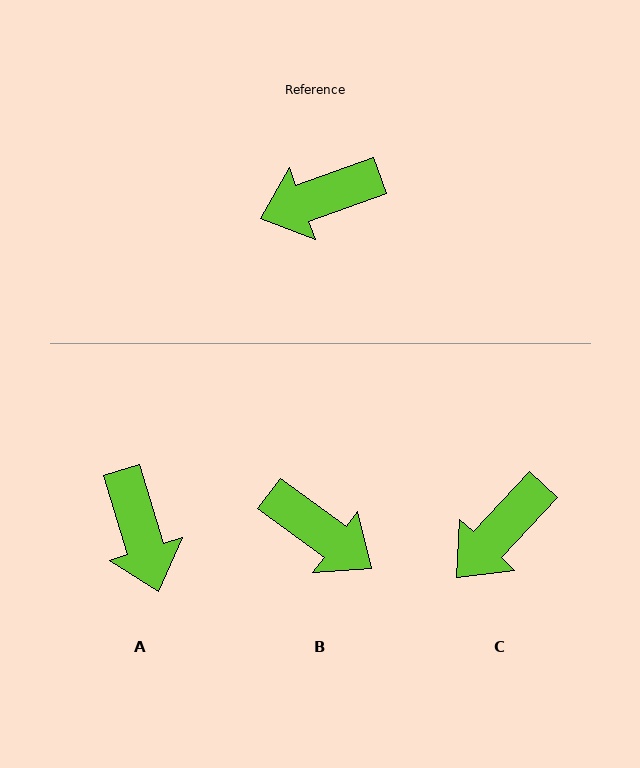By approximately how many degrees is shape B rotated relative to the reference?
Approximately 124 degrees counter-clockwise.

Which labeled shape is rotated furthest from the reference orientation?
B, about 124 degrees away.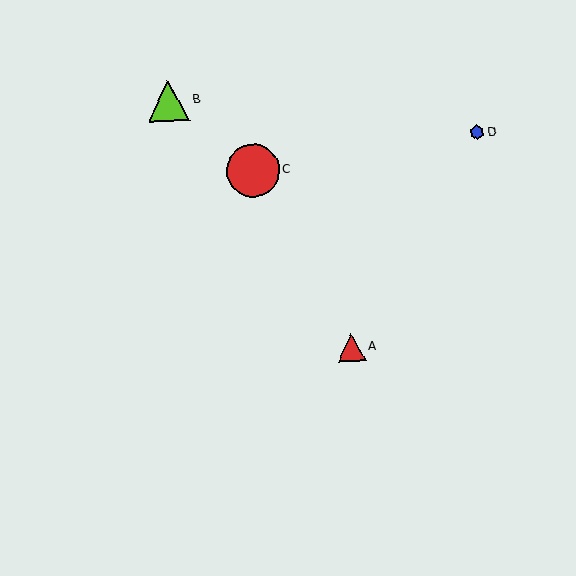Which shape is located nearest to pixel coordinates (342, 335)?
The red triangle (labeled A) at (351, 347) is nearest to that location.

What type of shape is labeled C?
Shape C is a red circle.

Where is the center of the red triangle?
The center of the red triangle is at (351, 347).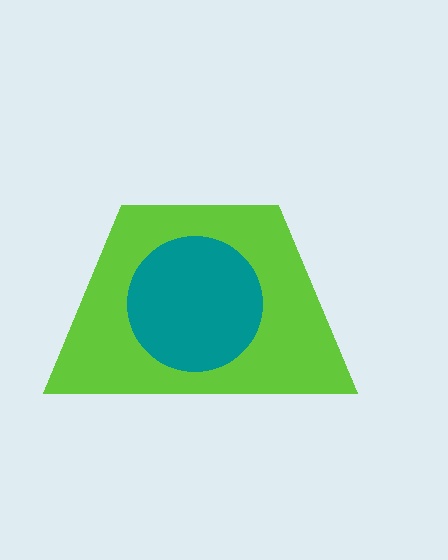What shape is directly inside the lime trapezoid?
The teal circle.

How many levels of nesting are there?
2.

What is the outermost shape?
The lime trapezoid.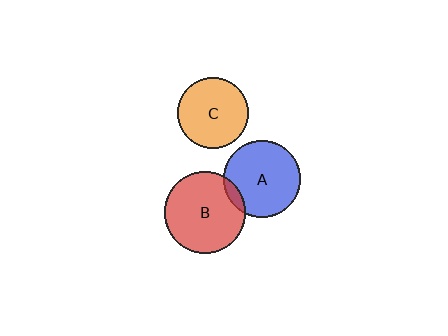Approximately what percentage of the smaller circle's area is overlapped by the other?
Approximately 10%.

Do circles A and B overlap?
Yes.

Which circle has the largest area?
Circle B (red).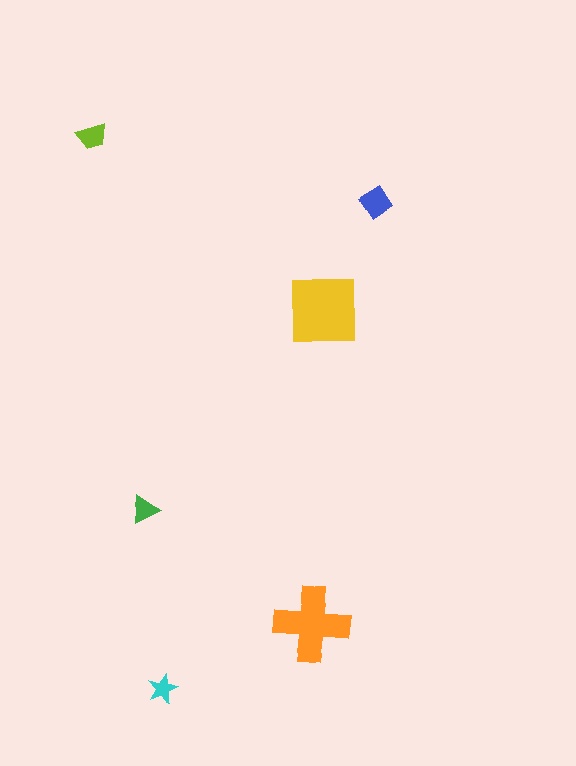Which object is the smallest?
The cyan star.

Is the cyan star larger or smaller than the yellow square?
Smaller.